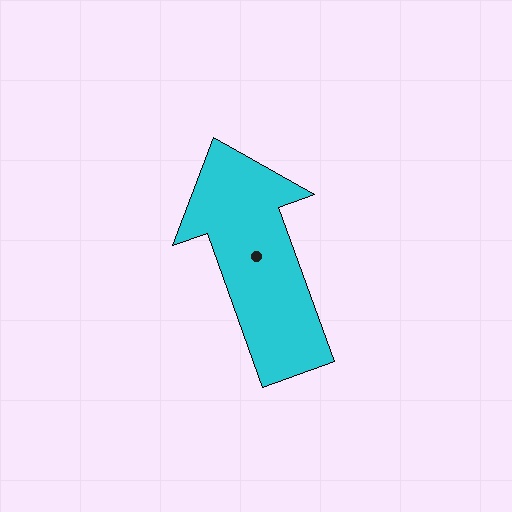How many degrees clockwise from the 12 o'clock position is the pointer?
Approximately 340 degrees.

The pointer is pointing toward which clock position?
Roughly 11 o'clock.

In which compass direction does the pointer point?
North.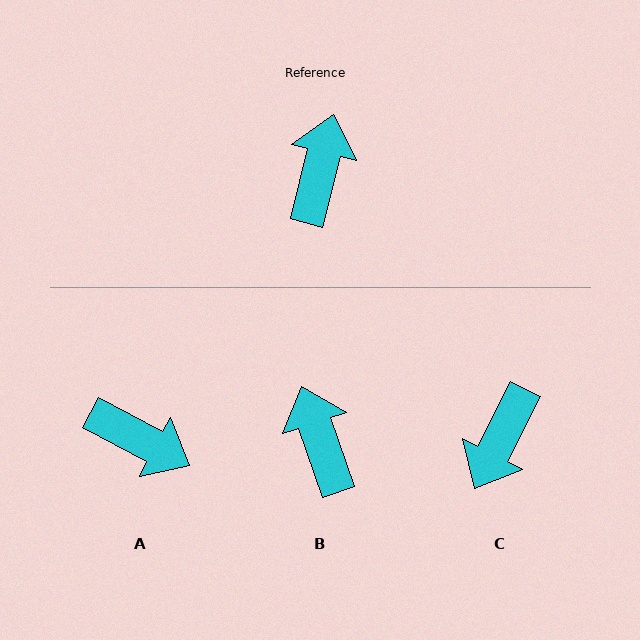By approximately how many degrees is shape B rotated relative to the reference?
Approximately 33 degrees counter-clockwise.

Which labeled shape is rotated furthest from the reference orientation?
C, about 167 degrees away.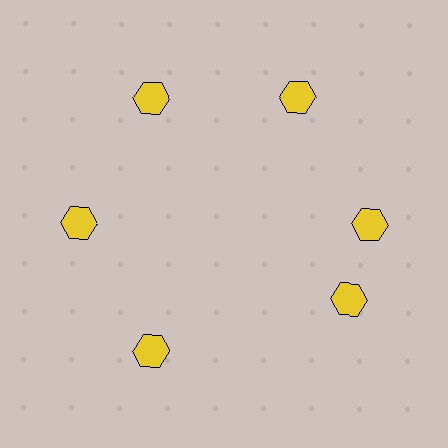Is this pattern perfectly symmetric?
No. The 6 yellow hexagons are arranged in a ring, but one element near the 5 o'clock position is rotated out of alignment along the ring, breaking the 6-fold rotational symmetry.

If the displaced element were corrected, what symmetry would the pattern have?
It would have 6-fold rotational symmetry — the pattern would map onto itself every 60 degrees.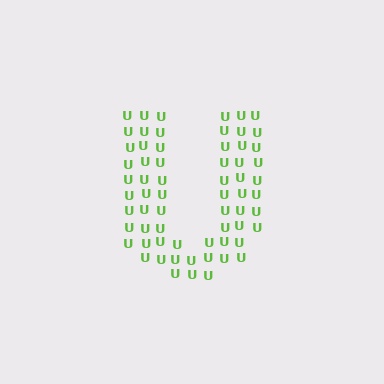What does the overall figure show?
The overall figure shows the letter U.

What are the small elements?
The small elements are letter U's.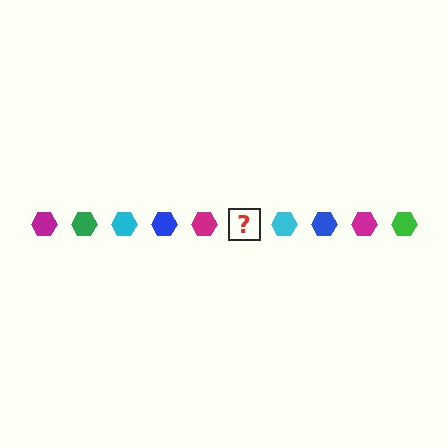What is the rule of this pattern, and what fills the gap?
The rule is that the pattern cycles through magenta, green, cyan, blue hexagons. The gap should be filled with a green hexagon.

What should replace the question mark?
The question mark should be replaced with a green hexagon.